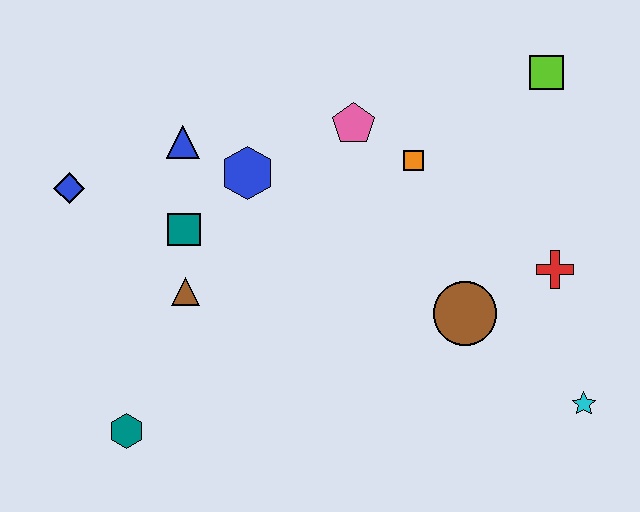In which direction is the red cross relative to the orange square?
The red cross is to the right of the orange square.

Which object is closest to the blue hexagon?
The blue triangle is closest to the blue hexagon.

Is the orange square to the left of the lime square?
Yes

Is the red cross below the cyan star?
No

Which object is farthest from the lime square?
The teal hexagon is farthest from the lime square.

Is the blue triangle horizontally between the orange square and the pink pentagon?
No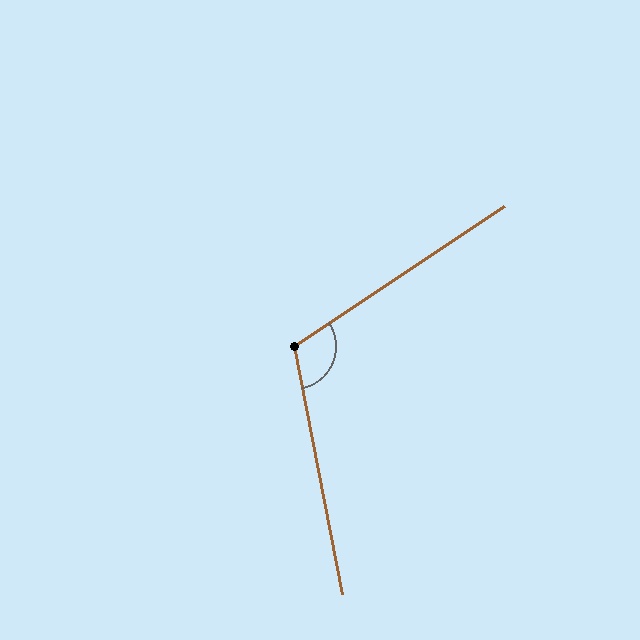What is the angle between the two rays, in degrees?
Approximately 113 degrees.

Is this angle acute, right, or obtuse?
It is obtuse.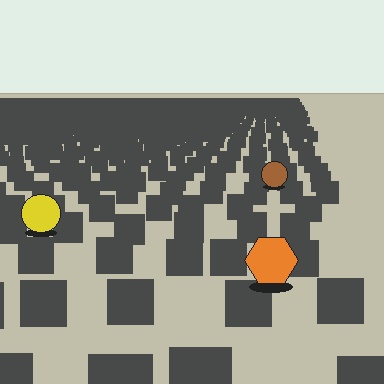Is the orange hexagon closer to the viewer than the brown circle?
Yes. The orange hexagon is closer — you can tell from the texture gradient: the ground texture is coarser near it.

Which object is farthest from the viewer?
The brown circle is farthest from the viewer. It appears smaller and the ground texture around it is denser.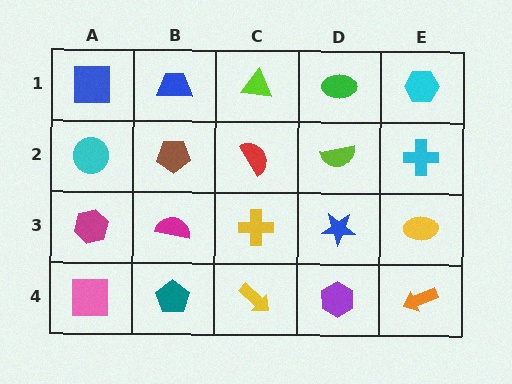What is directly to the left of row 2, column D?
A red semicircle.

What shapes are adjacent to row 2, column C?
A lime triangle (row 1, column C), a yellow cross (row 3, column C), a brown pentagon (row 2, column B), a lime semicircle (row 2, column D).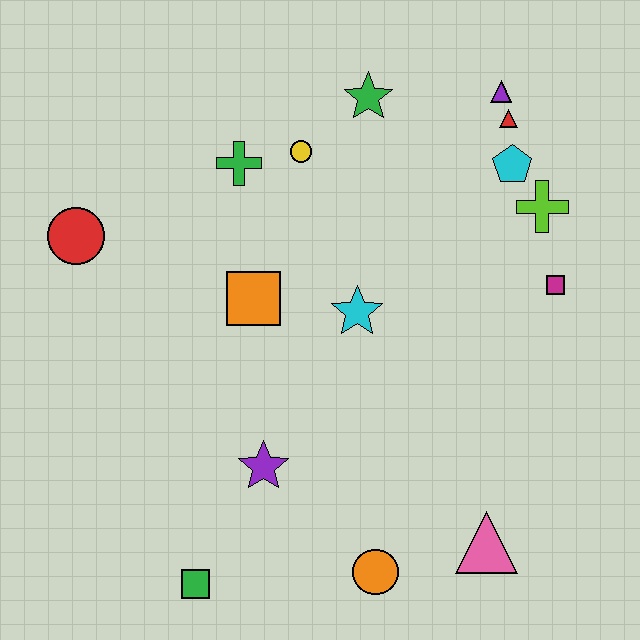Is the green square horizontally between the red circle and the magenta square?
Yes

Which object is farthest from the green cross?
The pink triangle is farthest from the green cross.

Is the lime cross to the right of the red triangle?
Yes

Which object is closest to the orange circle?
The pink triangle is closest to the orange circle.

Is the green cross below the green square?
No